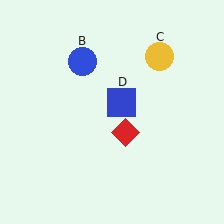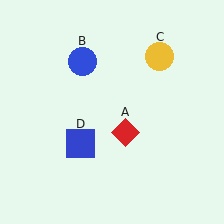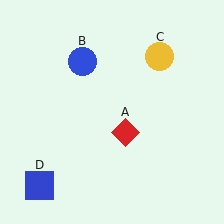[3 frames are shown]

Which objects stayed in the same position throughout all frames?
Red diamond (object A) and blue circle (object B) and yellow circle (object C) remained stationary.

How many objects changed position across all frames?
1 object changed position: blue square (object D).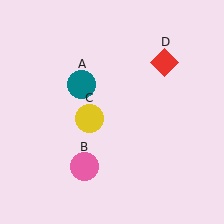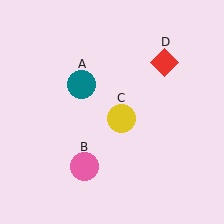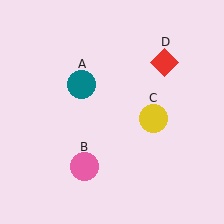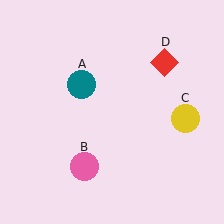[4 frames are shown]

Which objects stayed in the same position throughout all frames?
Teal circle (object A) and pink circle (object B) and red diamond (object D) remained stationary.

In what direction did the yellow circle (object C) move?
The yellow circle (object C) moved right.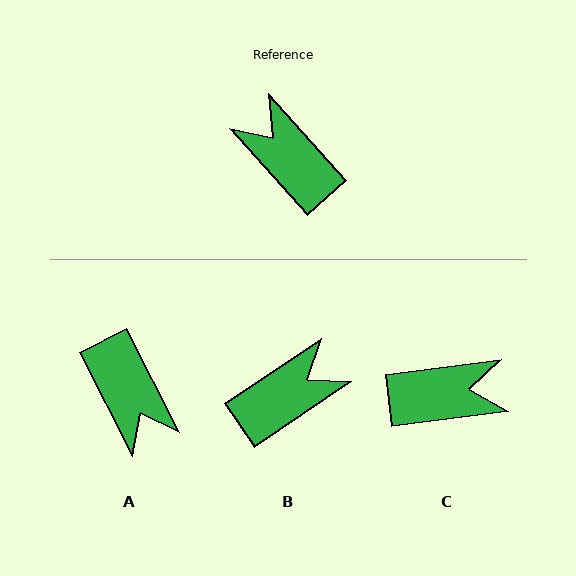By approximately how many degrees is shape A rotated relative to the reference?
Approximately 165 degrees counter-clockwise.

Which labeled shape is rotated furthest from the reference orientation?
A, about 165 degrees away.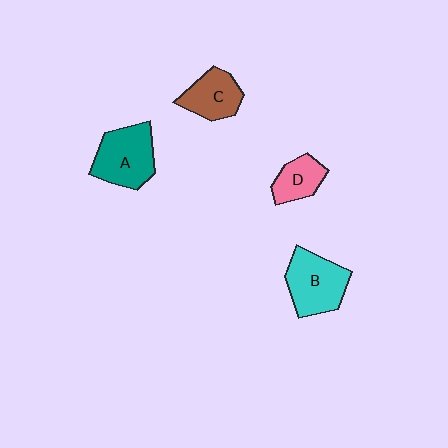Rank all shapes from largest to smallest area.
From largest to smallest: A (teal), B (cyan), C (brown), D (pink).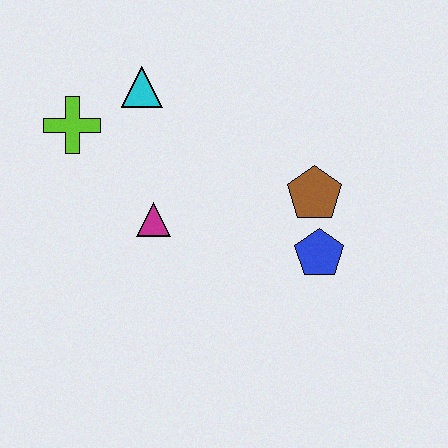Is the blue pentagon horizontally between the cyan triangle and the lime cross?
No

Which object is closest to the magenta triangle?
The lime cross is closest to the magenta triangle.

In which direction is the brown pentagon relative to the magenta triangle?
The brown pentagon is to the right of the magenta triangle.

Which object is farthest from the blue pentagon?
The lime cross is farthest from the blue pentagon.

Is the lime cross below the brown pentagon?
No